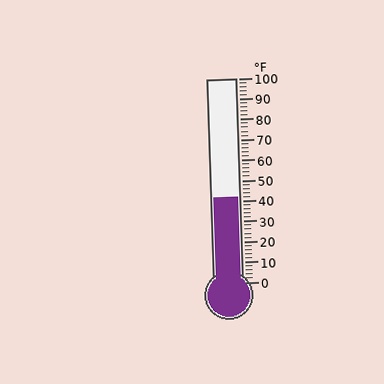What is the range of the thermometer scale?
The thermometer scale ranges from 0°F to 100°F.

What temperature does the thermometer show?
The thermometer shows approximately 42°F.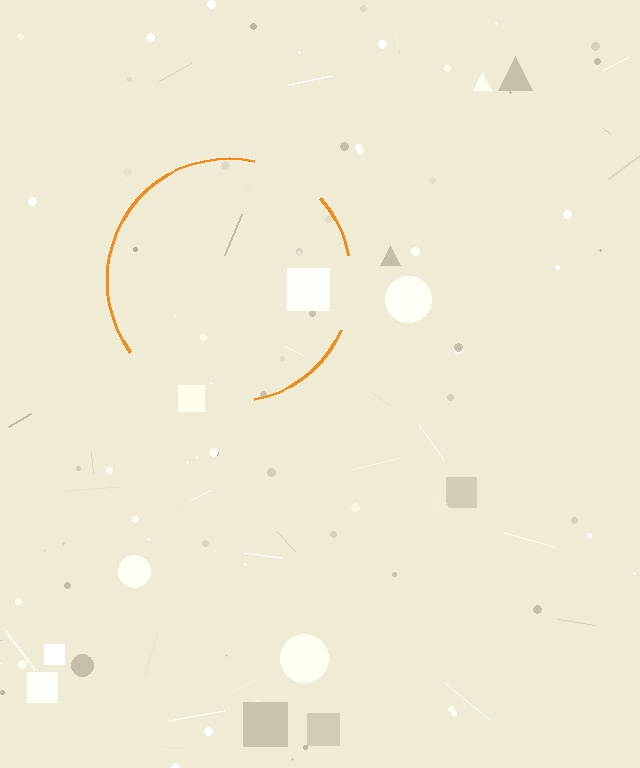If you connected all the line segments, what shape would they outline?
They would outline a circle.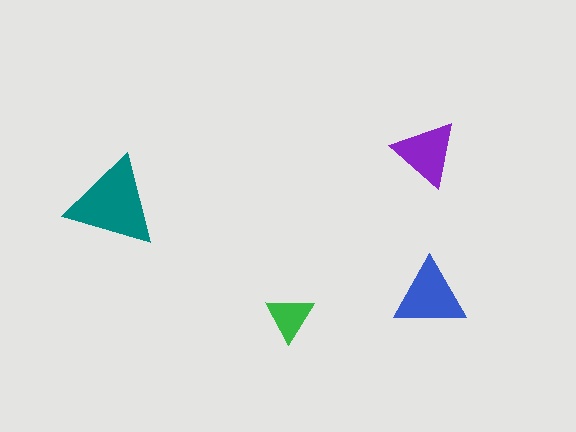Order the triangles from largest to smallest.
the teal one, the blue one, the purple one, the green one.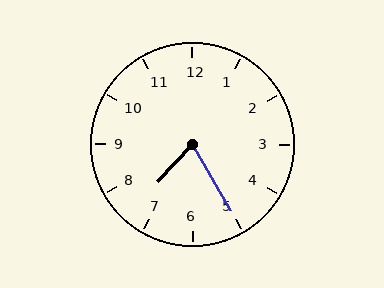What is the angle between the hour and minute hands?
Approximately 72 degrees.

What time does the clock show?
7:25.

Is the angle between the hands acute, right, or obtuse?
It is acute.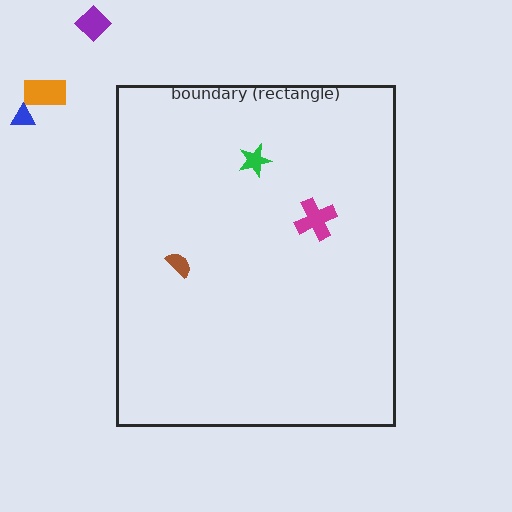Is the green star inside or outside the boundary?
Inside.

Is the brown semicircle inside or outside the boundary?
Inside.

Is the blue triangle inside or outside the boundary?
Outside.